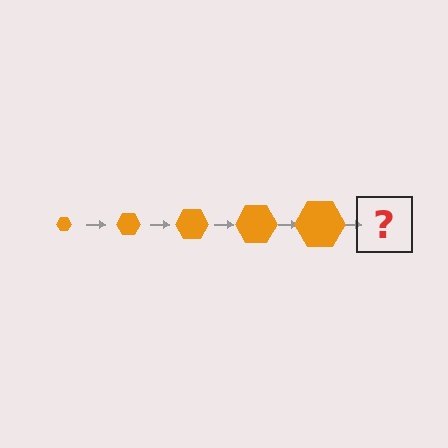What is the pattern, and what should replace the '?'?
The pattern is that the hexagon gets progressively larger each step. The '?' should be an orange hexagon, larger than the previous one.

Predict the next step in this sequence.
The next step is an orange hexagon, larger than the previous one.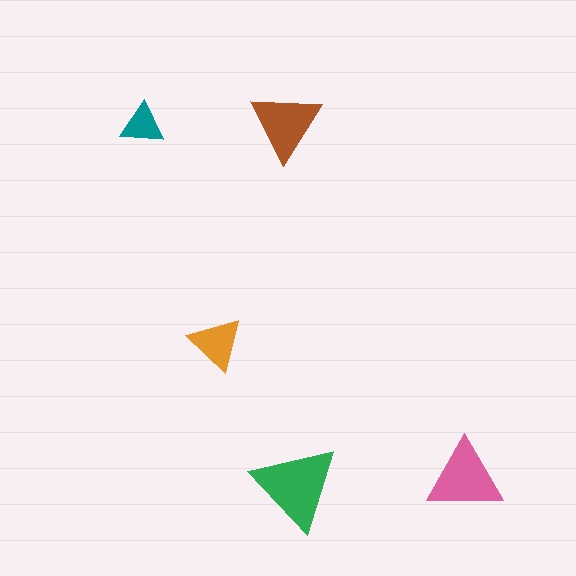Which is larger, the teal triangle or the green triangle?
The green one.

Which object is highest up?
The brown triangle is topmost.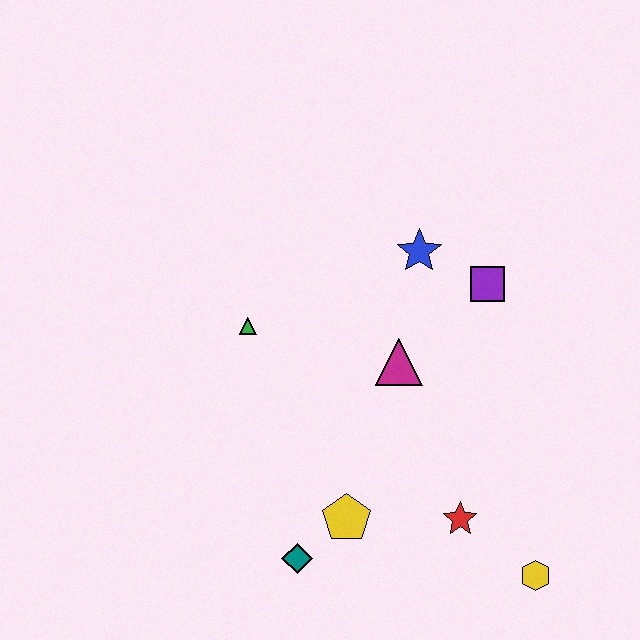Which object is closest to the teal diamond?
The yellow pentagon is closest to the teal diamond.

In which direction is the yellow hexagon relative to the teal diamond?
The yellow hexagon is to the right of the teal diamond.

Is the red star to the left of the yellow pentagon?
No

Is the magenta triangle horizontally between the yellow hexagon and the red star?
No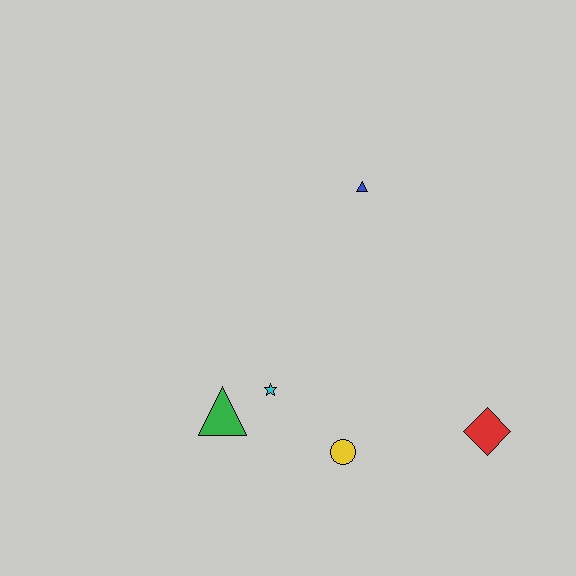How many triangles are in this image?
There are 2 triangles.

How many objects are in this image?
There are 5 objects.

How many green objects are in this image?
There is 1 green object.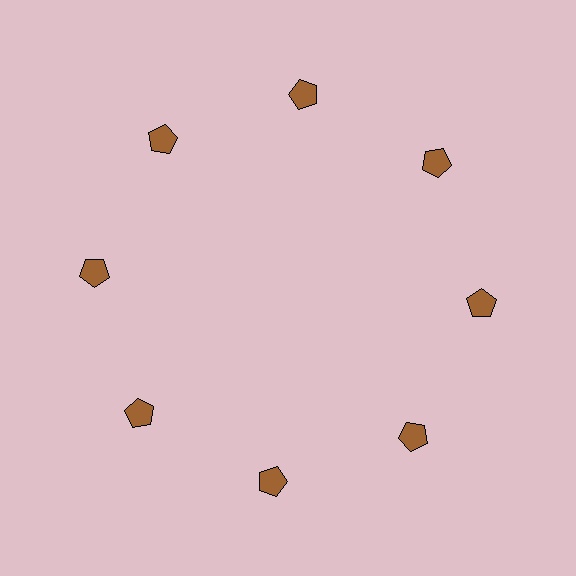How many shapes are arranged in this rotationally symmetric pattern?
There are 8 shapes, arranged in 8 groups of 1.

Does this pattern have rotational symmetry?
Yes, this pattern has 8-fold rotational symmetry. It looks the same after rotating 45 degrees around the center.